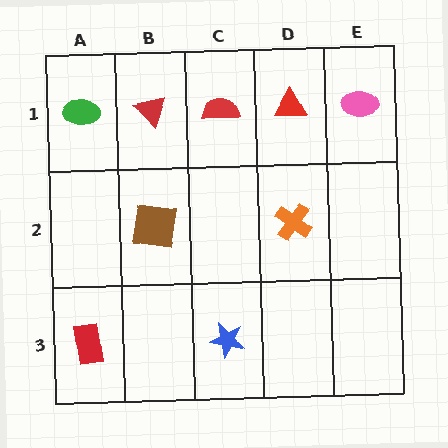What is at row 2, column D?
An orange cross.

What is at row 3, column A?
A red rectangle.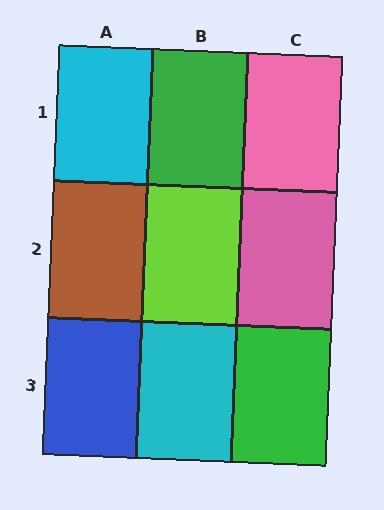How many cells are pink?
2 cells are pink.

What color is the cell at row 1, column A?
Cyan.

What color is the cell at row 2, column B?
Lime.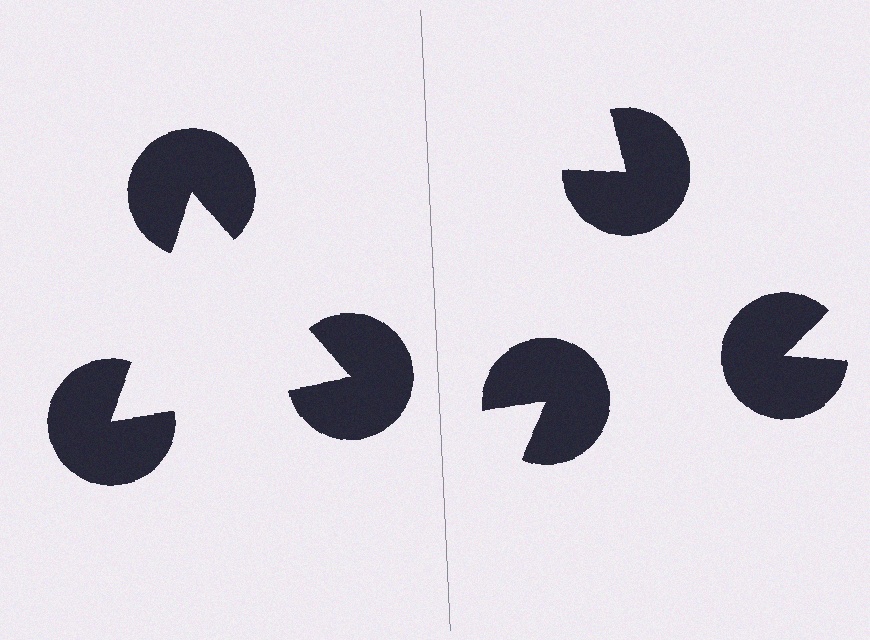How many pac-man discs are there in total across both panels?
6 — 3 on each side.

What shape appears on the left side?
An illusory triangle.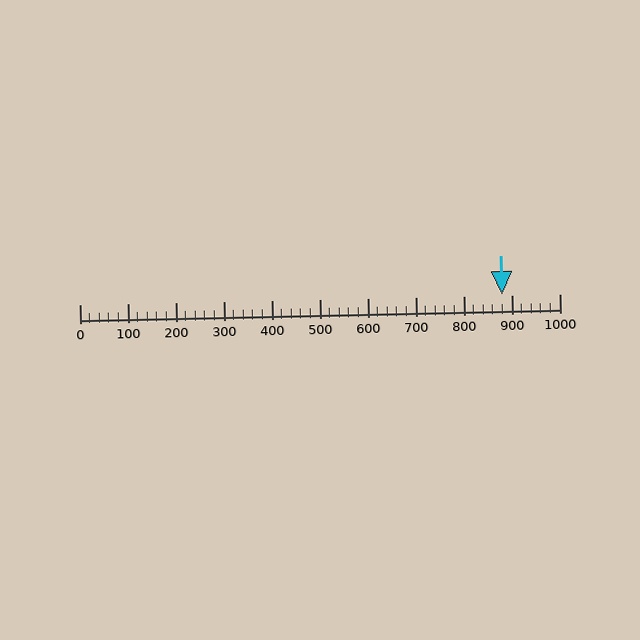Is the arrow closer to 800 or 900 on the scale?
The arrow is closer to 900.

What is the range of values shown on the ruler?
The ruler shows values from 0 to 1000.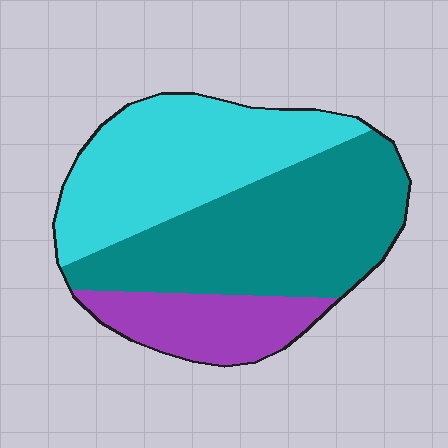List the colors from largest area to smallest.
From largest to smallest: teal, cyan, purple.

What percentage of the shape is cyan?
Cyan covers around 35% of the shape.